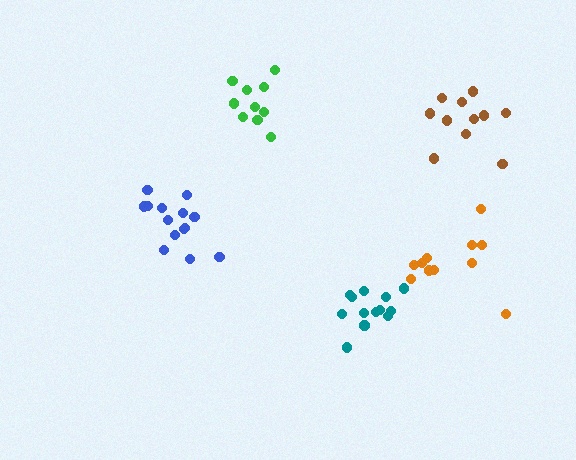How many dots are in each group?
Group 1: 13 dots, Group 2: 11 dots, Group 3: 11 dots, Group 4: 14 dots, Group 5: 10 dots (59 total).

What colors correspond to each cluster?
The clusters are colored: teal, orange, brown, blue, green.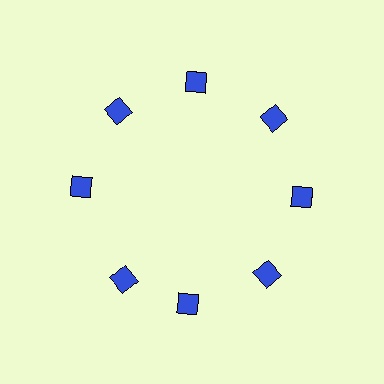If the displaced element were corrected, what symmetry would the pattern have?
It would have 8-fold rotational symmetry — the pattern would map onto itself every 45 degrees.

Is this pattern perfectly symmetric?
No. The 8 blue squares are arranged in a ring, but one element near the 8 o'clock position is rotated out of alignment along the ring, breaking the 8-fold rotational symmetry.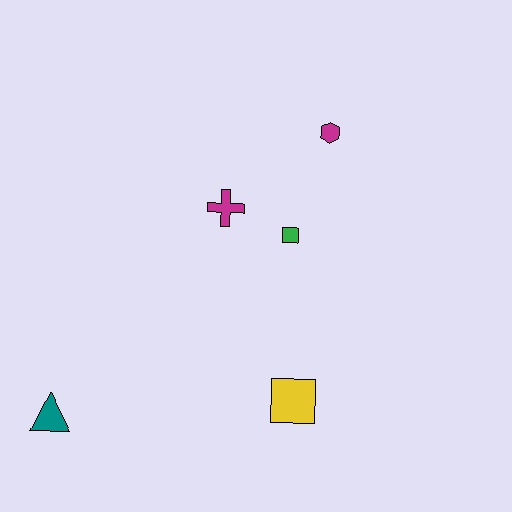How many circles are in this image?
There are no circles.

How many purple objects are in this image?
There are no purple objects.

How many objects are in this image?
There are 5 objects.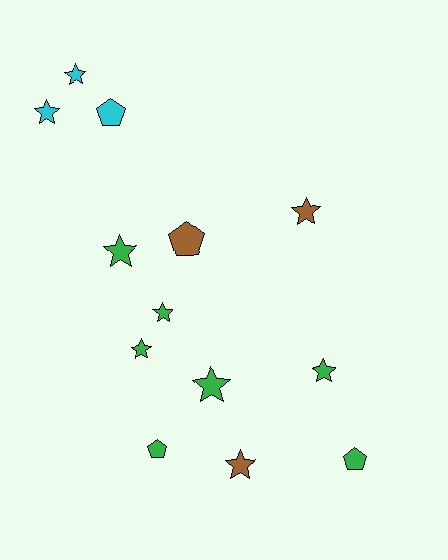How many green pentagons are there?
There are 2 green pentagons.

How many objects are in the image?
There are 13 objects.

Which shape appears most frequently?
Star, with 9 objects.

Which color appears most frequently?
Green, with 7 objects.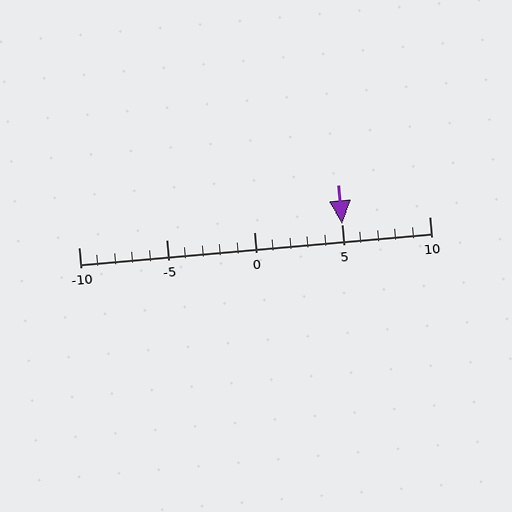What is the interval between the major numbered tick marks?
The major tick marks are spaced 5 units apart.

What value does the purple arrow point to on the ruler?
The purple arrow points to approximately 5.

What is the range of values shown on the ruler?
The ruler shows values from -10 to 10.